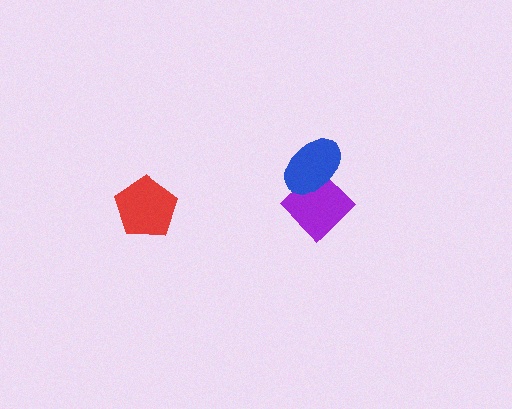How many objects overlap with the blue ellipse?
1 object overlaps with the blue ellipse.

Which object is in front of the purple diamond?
The blue ellipse is in front of the purple diamond.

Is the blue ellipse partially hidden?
No, no other shape covers it.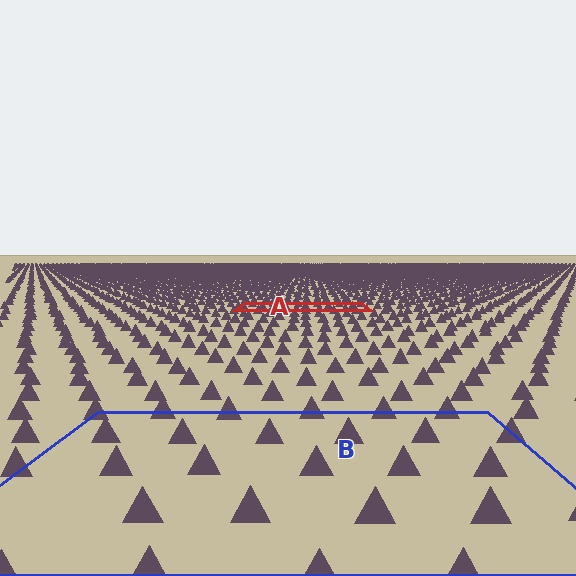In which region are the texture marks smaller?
The texture marks are smaller in region A, because it is farther away.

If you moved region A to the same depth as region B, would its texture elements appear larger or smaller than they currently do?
They would appear larger. At a closer depth, the same texture elements are projected at a bigger on-screen size.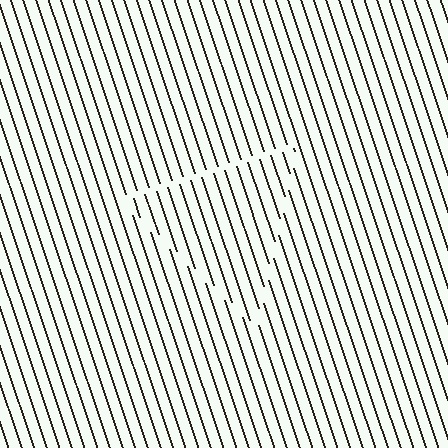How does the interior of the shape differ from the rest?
The interior of the shape contains the same grating, shifted by half a period — the contour is defined by the phase discontinuity where line-ends from the inner and outer gratings abut.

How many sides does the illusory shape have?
3 sides — the line-ends trace a triangle.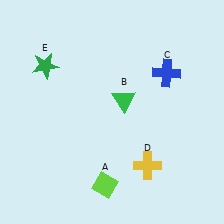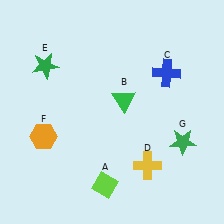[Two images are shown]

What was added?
An orange hexagon (F), a green star (G) were added in Image 2.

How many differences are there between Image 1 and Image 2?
There are 2 differences between the two images.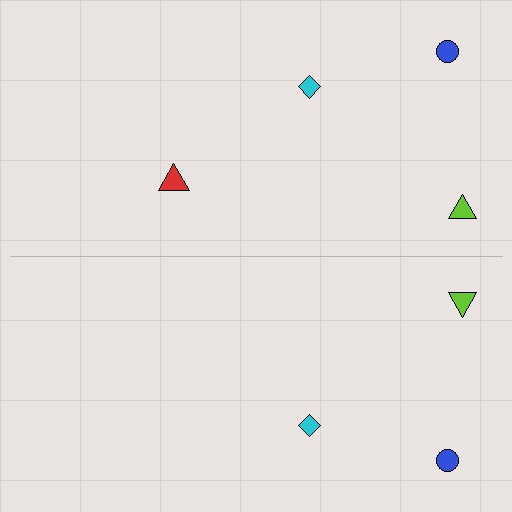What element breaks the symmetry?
A red triangle is missing from the bottom side.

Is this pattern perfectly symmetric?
No, the pattern is not perfectly symmetric. A red triangle is missing from the bottom side.